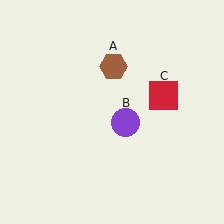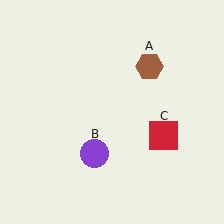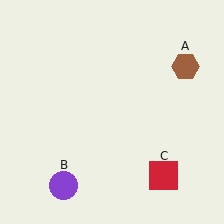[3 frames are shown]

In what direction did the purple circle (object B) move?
The purple circle (object B) moved down and to the left.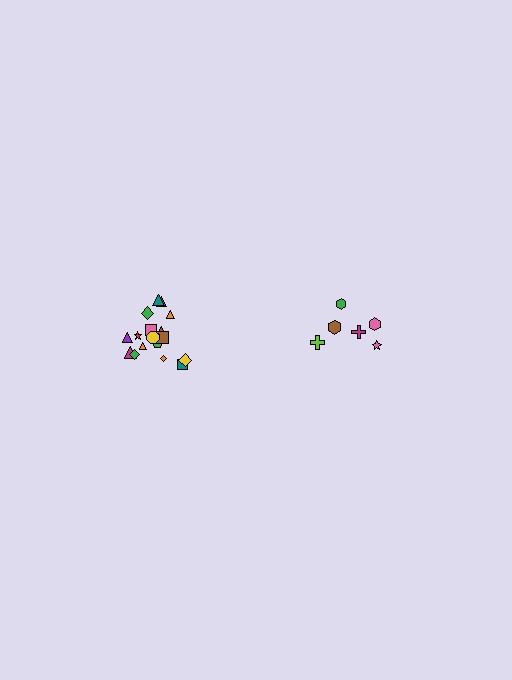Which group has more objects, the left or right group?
The left group.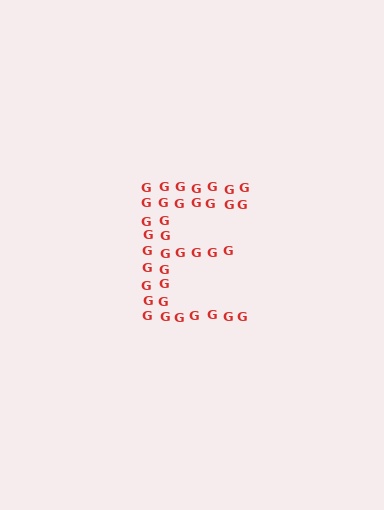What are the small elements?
The small elements are letter G's.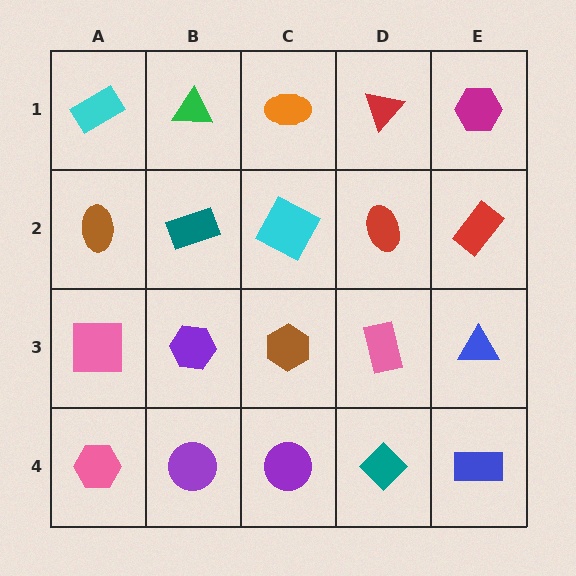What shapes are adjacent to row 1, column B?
A teal rectangle (row 2, column B), a cyan rectangle (row 1, column A), an orange ellipse (row 1, column C).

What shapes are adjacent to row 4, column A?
A pink square (row 3, column A), a purple circle (row 4, column B).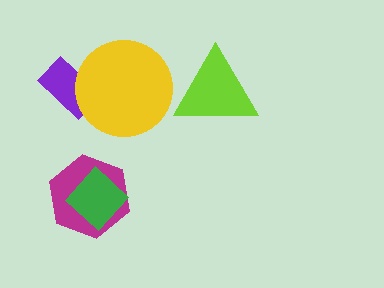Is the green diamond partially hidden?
No, no other shape covers it.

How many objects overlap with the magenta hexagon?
1 object overlaps with the magenta hexagon.